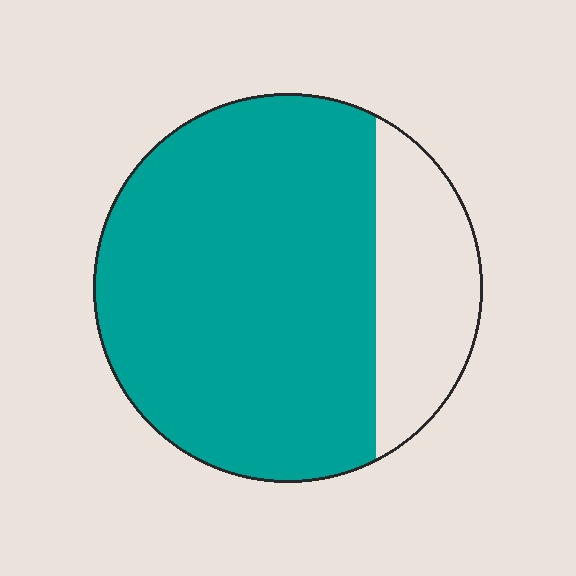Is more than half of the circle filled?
Yes.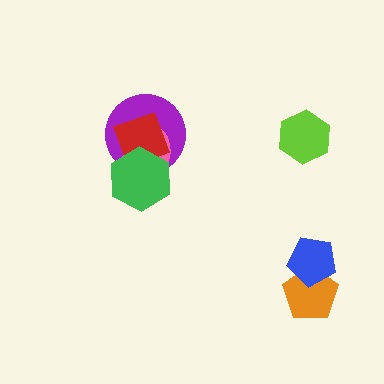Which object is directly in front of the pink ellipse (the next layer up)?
The red diamond is directly in front of the pink ellipse.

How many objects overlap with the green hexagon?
3 objects overlap with the green hexagon.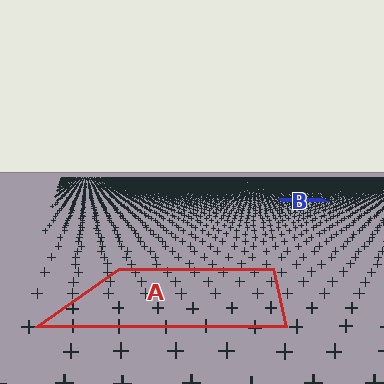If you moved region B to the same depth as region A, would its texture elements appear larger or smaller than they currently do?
They would appear larger. At a closer depth, the same texture elements are projected at a bigger on-screen size.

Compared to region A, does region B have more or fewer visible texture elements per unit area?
Region B has more texture elements per unit area — they are packed more densely because it is farther away.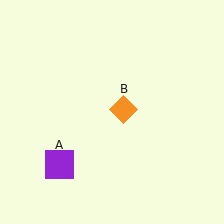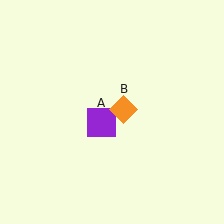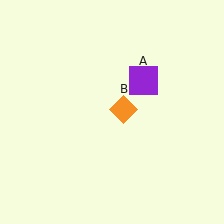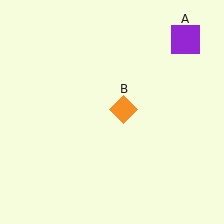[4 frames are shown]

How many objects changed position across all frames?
1 object changed position: purple square (object A).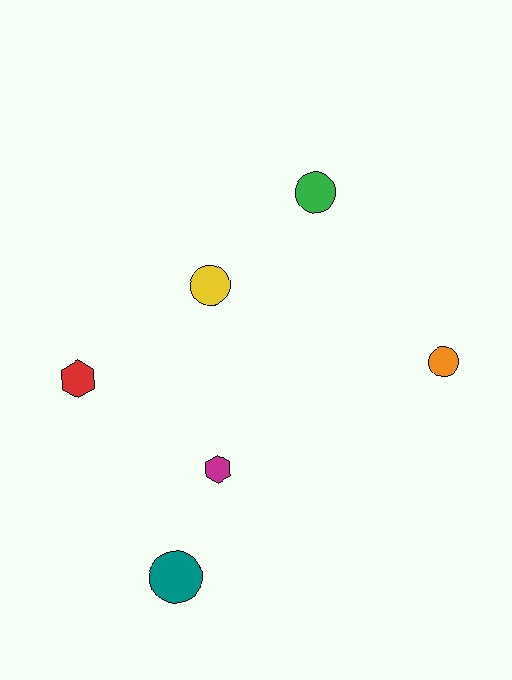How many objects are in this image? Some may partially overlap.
There are 6 objects.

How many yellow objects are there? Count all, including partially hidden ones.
There is 1 yellow object.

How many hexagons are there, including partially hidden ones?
There are 2 hexagons.